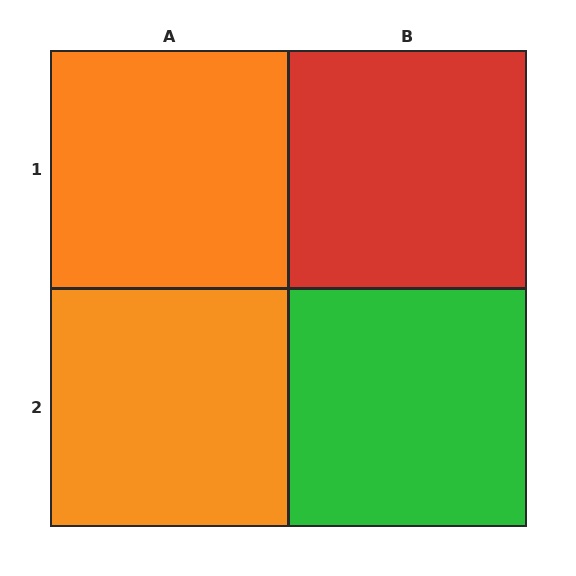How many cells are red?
1 cell is red.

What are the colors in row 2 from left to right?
Orange, green.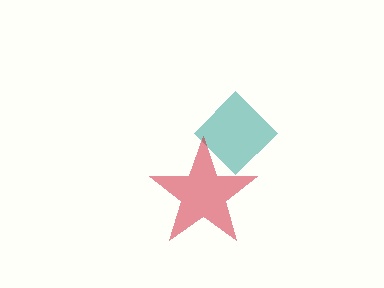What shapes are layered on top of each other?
The layered shapes are: a teal diamond, a red star.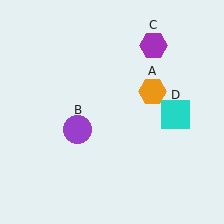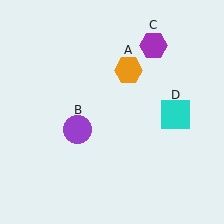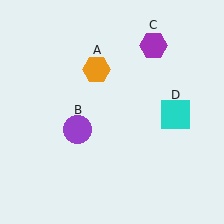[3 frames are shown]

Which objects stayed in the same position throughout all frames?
Purple circle (object B) and purple hexagon (object C) and cyan square (object D) remained stationary.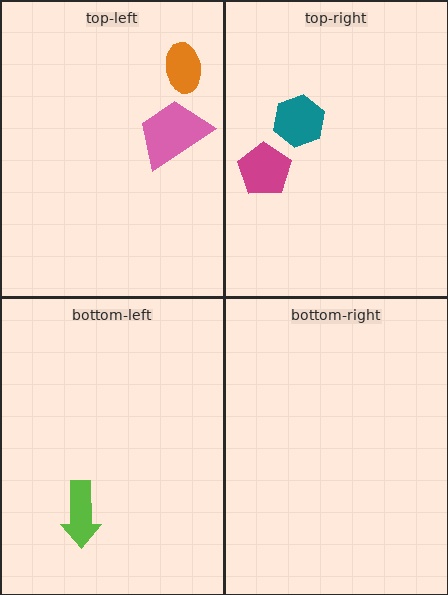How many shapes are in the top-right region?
2.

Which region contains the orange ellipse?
The top-left region.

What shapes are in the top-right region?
The magenta pentagon, the teal hexagon.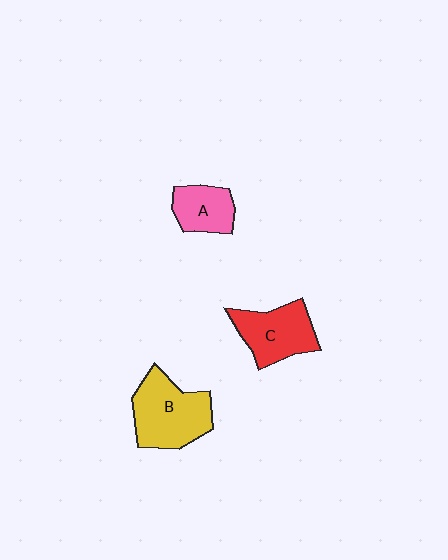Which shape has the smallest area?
Shape A (pink).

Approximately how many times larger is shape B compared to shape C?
Approximately 1.3 times.